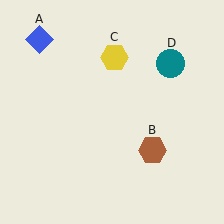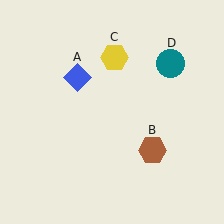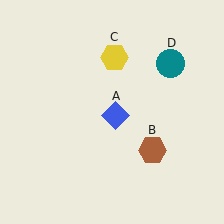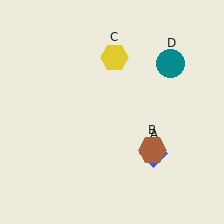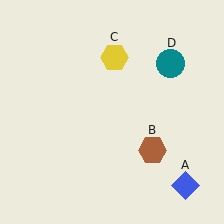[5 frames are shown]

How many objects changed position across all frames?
1 object changed position: blue diamond (object A).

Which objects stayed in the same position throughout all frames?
Brown hexagon (object B) and yellow hexagon (object C) and teal circle (object D) remained stationary.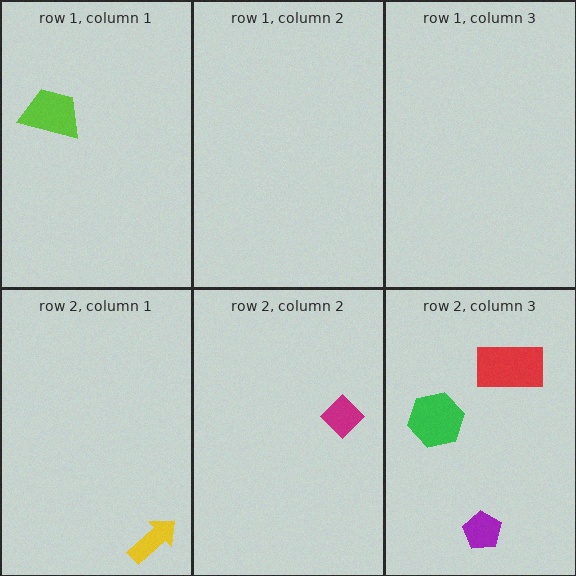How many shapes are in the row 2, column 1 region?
1.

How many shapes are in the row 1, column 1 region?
1.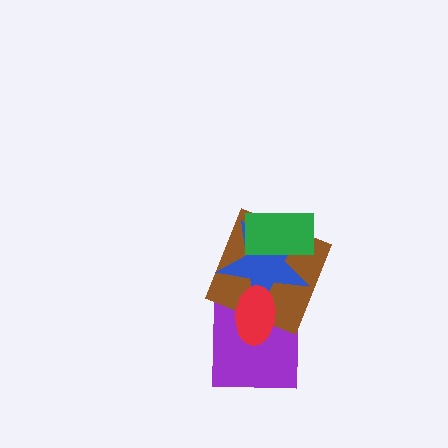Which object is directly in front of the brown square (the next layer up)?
The blue star is directly in front of the brown square.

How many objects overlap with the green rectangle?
2 objects overlap with the green rectangle.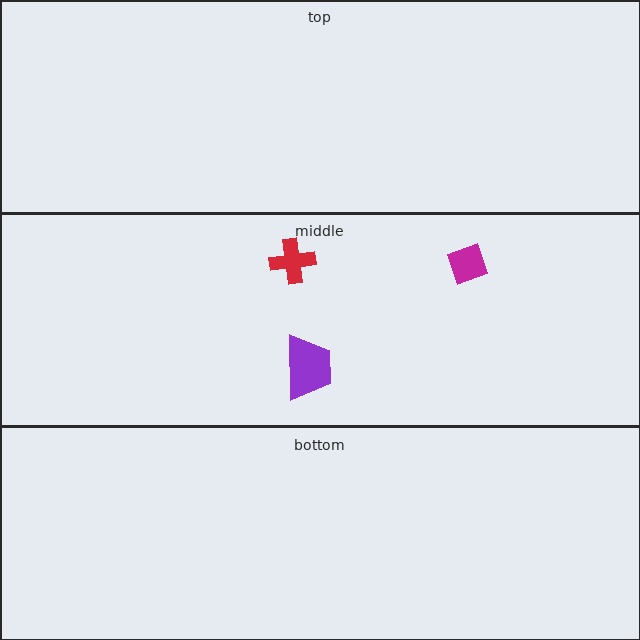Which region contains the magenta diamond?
The middle region.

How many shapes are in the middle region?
3.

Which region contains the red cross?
The middle region.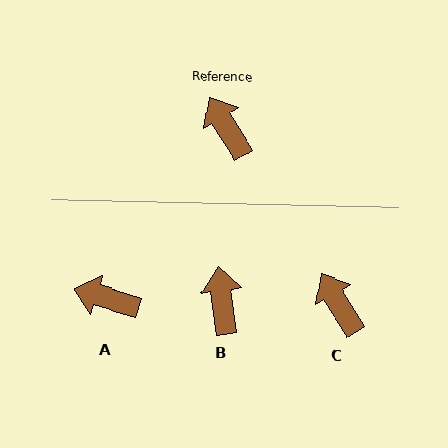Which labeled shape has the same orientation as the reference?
C.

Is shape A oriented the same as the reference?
No, it is off by about 42 degrees.